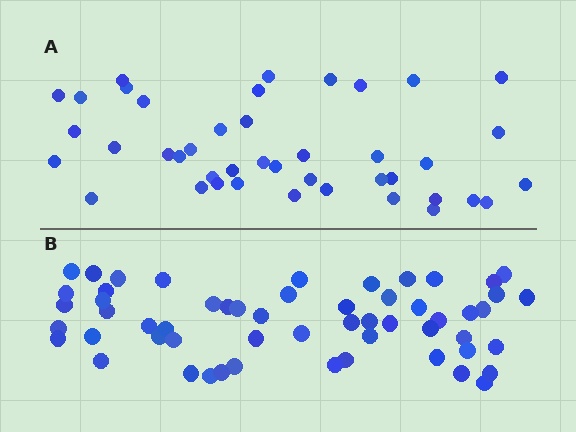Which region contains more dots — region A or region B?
Region B (the bottom region) has more dots.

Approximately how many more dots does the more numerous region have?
Region B has approximately 15 more dots than region A.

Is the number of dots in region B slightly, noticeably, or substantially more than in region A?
Region B has noticeably more, but not dramatically so. The ratio is roughly 1.3 to 1.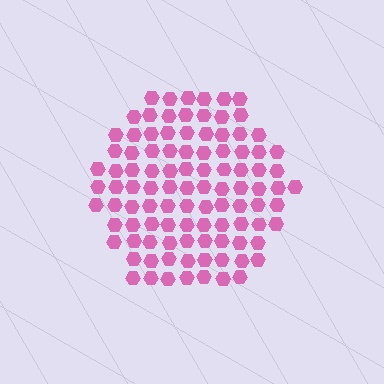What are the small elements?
The small elements are hexagons.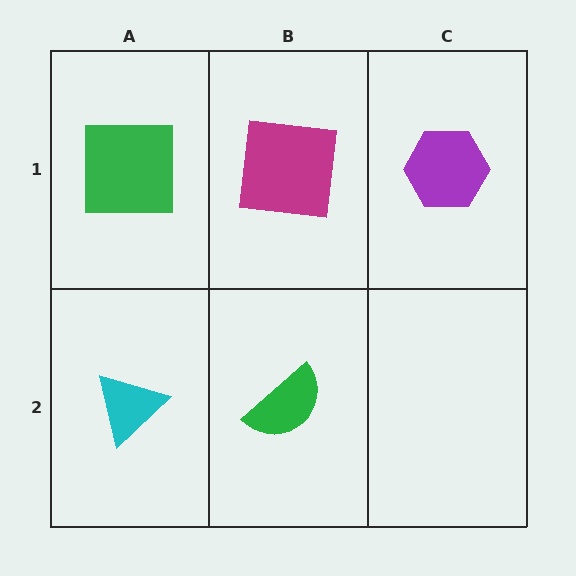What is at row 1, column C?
A purple hexagon.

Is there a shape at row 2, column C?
No, that cell is empty.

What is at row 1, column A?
A green square.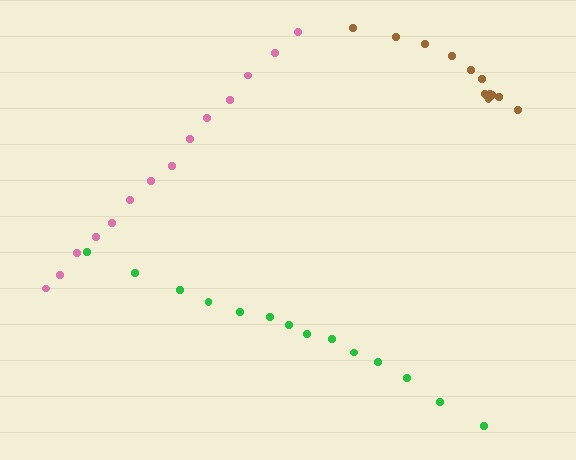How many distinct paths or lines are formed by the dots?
There are 3 distinct paths.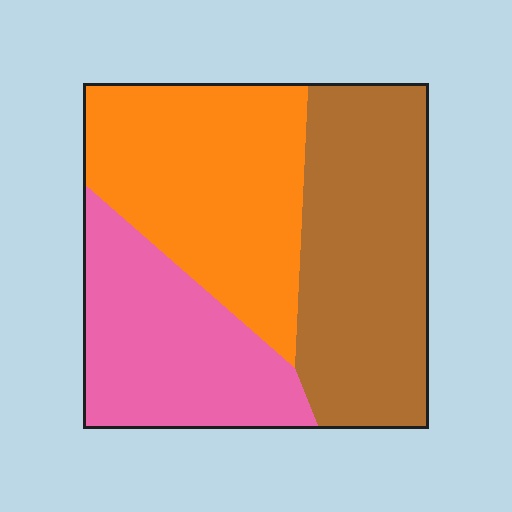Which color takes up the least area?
Pink, at roughly 30%.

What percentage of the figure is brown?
Brown covers about 35% of the figure.